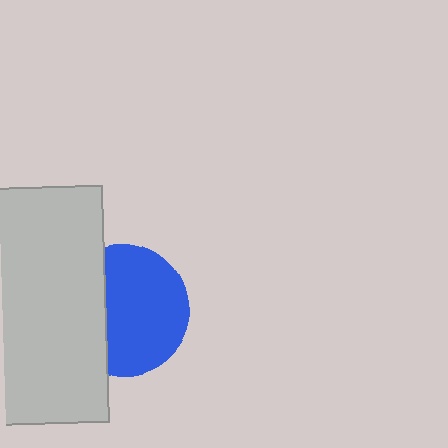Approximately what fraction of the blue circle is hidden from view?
Roughly 34% of the blue circle is hidden behind the light gray rectangle.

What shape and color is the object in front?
The object in front is a light gray rectangle.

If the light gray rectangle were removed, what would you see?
You would see the complete blue circle.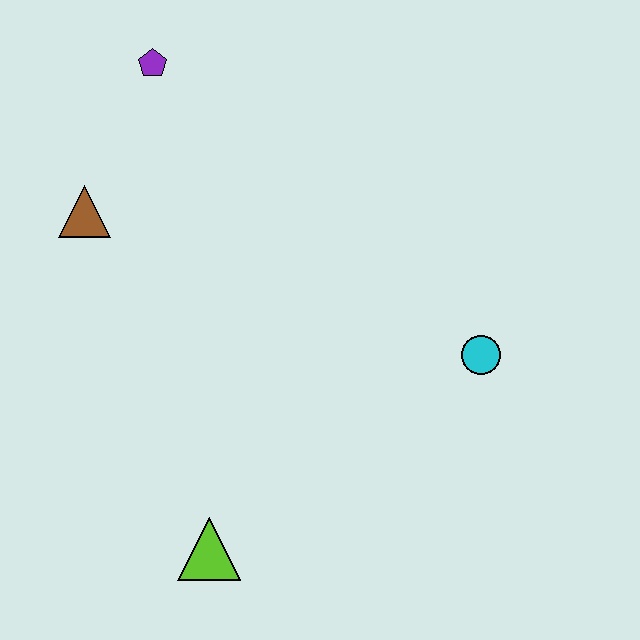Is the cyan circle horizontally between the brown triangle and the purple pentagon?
No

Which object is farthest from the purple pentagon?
The lime triangle is farthest from the purple pentagon.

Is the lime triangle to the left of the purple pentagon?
No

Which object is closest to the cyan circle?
The lime triangle is closest to the cyan circle.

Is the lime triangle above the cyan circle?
No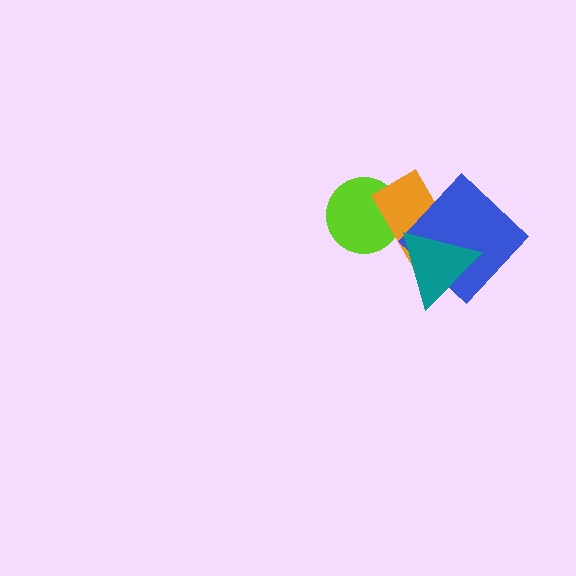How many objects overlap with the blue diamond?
2 objects overlap with the blue diamond.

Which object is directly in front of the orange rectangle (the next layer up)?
The blue diamond is directly in front of the orange rectangle.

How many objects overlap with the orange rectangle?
3 objects overlap with the orange rectangle.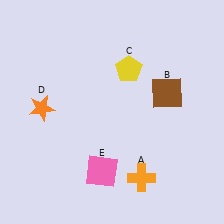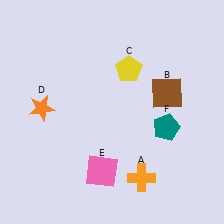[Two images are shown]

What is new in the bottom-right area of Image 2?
A teal pentagon (F) was added in the bottom-right area of Image 2.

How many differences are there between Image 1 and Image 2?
There is 1 difference between the two images.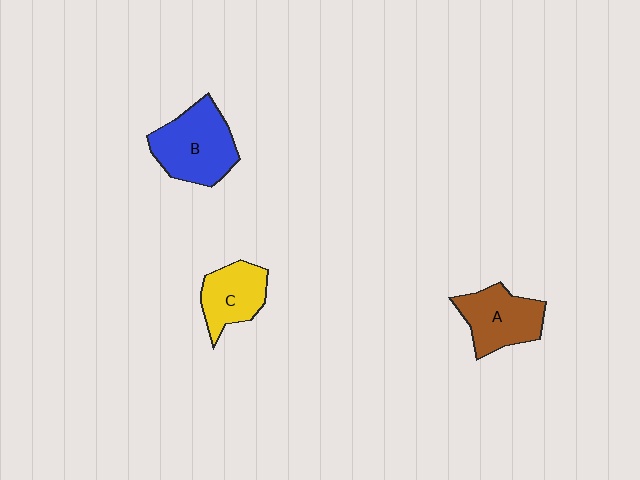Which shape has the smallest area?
Shape C (yellow).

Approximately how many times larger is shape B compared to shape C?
Approximately 1.4 times.